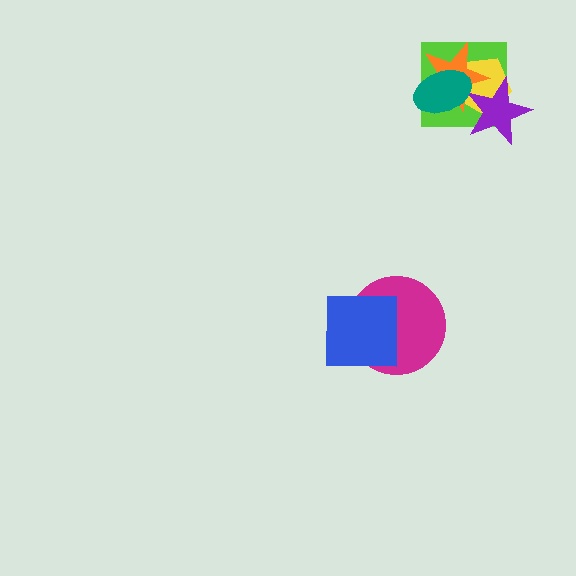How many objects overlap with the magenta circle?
1 object overlaps with the magenta circle.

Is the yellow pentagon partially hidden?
Yes, it is partially covered by another shape.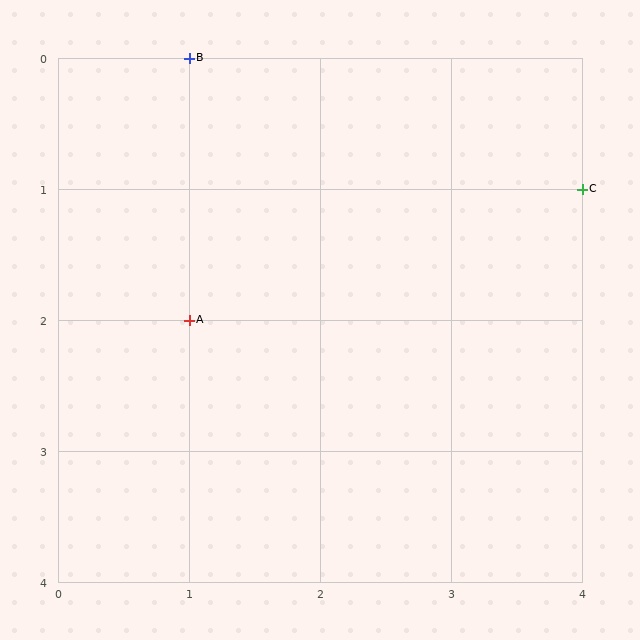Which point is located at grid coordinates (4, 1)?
Point C is at (4, 1).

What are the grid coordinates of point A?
Point A is at grid coordinates (1, 2).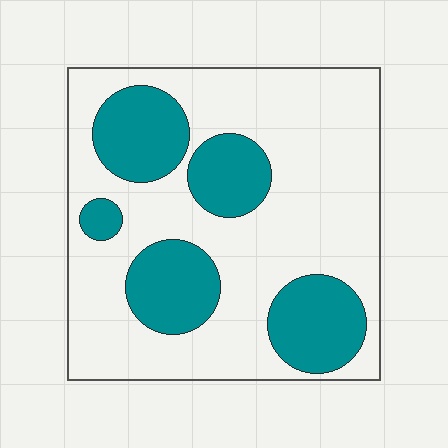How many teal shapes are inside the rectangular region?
5.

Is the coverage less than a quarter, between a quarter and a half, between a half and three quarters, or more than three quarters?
Between a quarter and a half.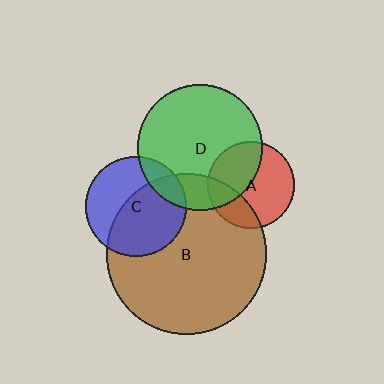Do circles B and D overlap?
Yes.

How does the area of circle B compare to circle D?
Approximately 1.6 times.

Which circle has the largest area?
Circle B (brown).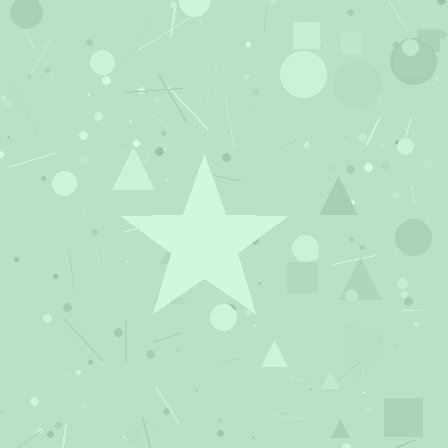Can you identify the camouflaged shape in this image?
The camouflaged shape is a star.